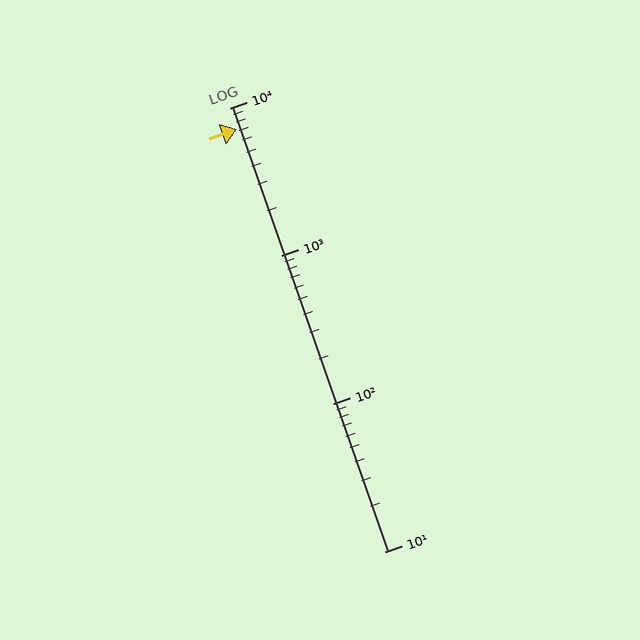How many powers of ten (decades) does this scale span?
The scale spans 3 decades, from 10 to 10000.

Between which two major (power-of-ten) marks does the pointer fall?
The pointer is between 1000 and 10000.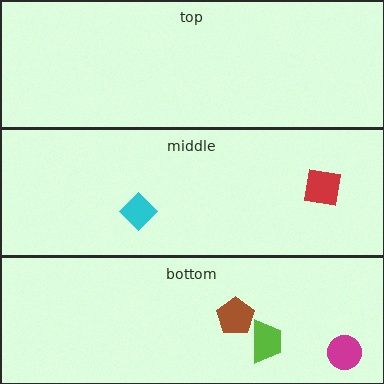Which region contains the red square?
The middle region.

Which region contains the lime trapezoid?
The bottom region.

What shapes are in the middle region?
The cyan diamond, the red square.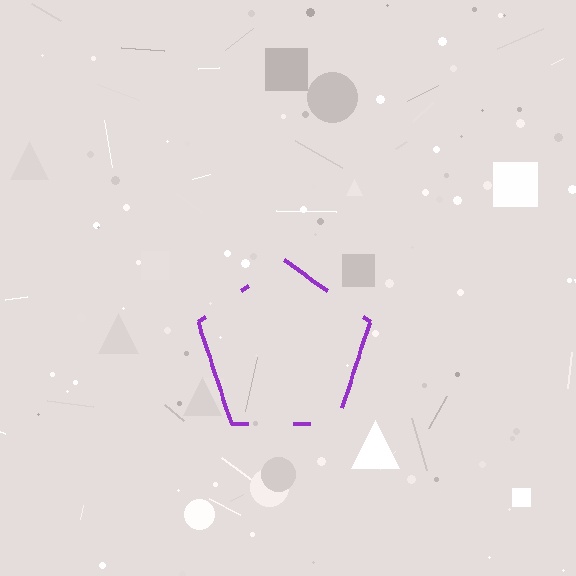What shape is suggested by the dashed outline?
The dashed outline suggests a pentagon.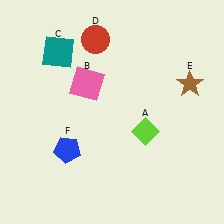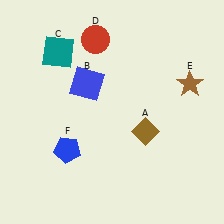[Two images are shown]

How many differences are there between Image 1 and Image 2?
There are 2 differences between the two images.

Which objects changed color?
A changed from lime to brown. B changed from pink to blue.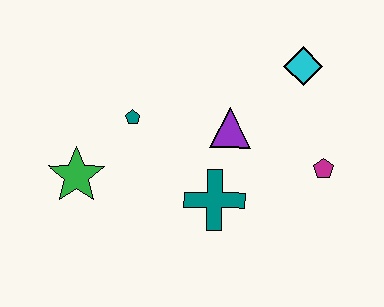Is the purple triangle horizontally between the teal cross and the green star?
No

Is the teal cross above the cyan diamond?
No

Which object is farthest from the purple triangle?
The green star is farthest from the purple triangle.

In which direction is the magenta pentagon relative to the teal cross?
The magenta pentagon is to the right of the teal cross.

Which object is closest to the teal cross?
The purple triangle is closest to the teal cross.